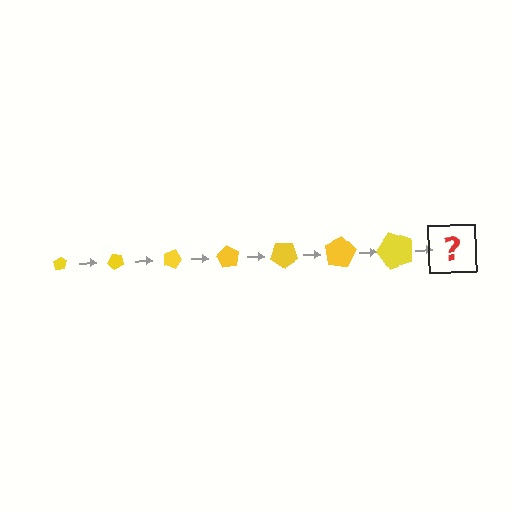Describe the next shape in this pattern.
It should be a pentagon, larger than the previous one and rotated 315 degrees from the start.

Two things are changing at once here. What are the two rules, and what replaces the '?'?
The two rules are that the pentagon grows larger each step and it rotates 45 degrees each step. The '?' should be a pentagon, larger than the previous one and rotated 315 degrees from the start.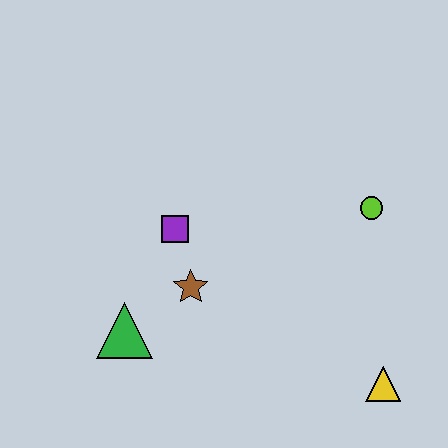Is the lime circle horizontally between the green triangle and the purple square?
No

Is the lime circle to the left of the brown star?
No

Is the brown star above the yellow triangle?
Yes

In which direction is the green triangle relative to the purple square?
The green triangle is below the purple square.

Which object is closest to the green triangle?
The brown star is closest to the green triangle.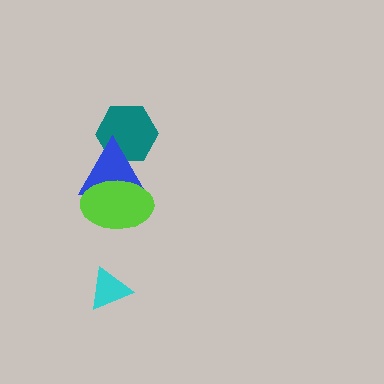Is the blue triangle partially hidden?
Yes, it is partially covered by another shape.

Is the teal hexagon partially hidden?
Yes, it is partially covered by another shape.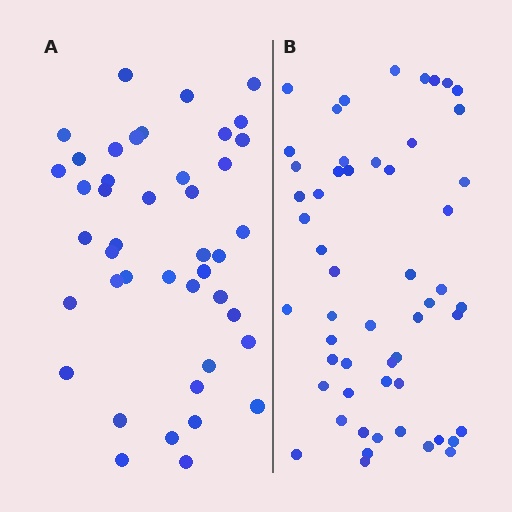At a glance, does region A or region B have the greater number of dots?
Region B (the right region) has more dots.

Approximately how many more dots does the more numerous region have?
Region B has roughly 12 or so more dots than region A.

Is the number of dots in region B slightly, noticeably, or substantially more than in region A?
Region B has noticeably more, but not dramatically so. The ratio is roughly 1.3 to 1.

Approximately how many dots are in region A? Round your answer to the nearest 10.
About 40 dots. (The exact count is 43, which rounds to 40.)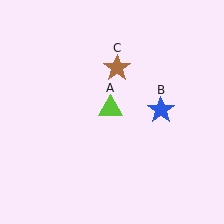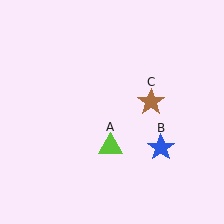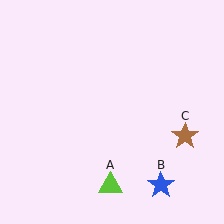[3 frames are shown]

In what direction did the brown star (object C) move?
The brown star (object C) moved down and to the right.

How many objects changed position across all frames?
3 objects changed position: lime triangle (object A), blue star (object B), brown star (object C).